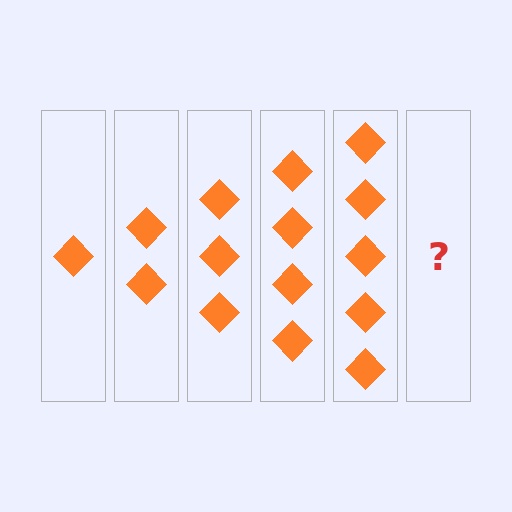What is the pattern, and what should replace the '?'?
The pattern is that each step adds one more diamond. The '?' should be 6 diamonds.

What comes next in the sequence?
The next element should be 6 diamonds.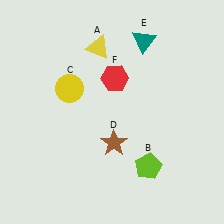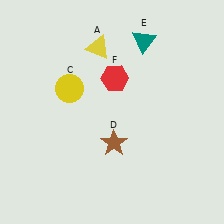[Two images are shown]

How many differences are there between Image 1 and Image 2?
There is 1 difference between the two images.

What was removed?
The lime pentagon (B) was removed in Image 2.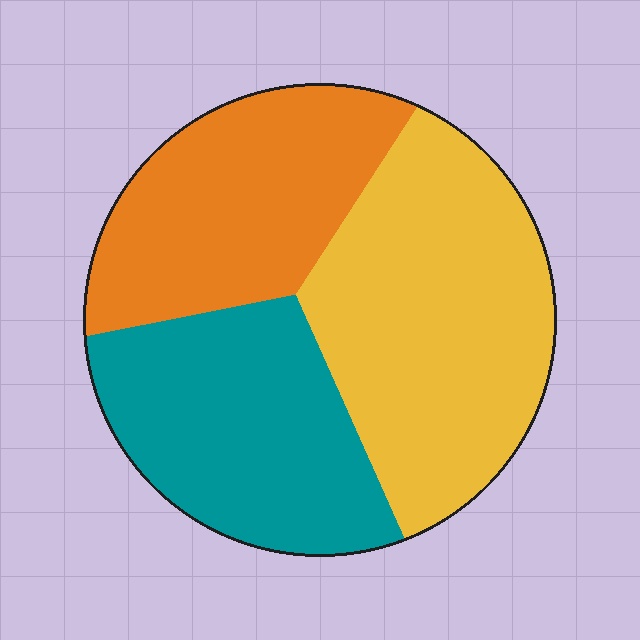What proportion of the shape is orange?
Orange takes up about one quarter (1/4) of the shape.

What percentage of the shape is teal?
Teal takes up about one third (1/3) of the shape.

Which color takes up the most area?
Yellow, at roughly 40%.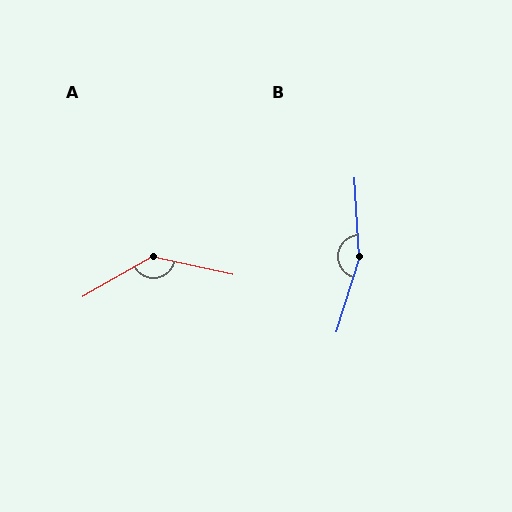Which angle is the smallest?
A, at approximately 137 degrees.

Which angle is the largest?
B, at approximately 159 degrees.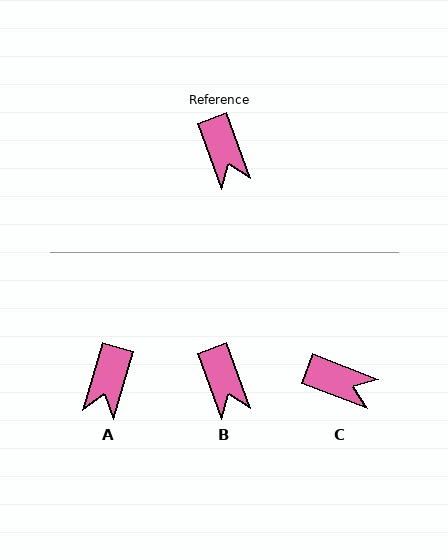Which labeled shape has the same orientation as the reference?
B.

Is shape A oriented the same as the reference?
No, it is off by about 36 degrees.